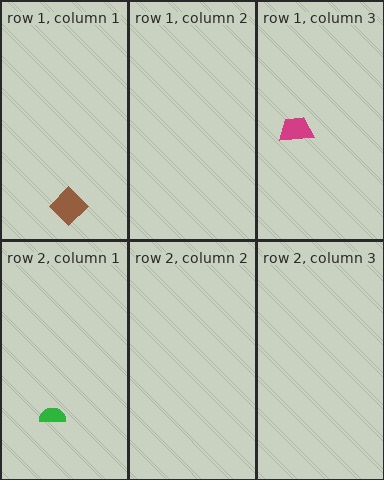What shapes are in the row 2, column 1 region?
The green semicircle.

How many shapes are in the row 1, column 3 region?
1.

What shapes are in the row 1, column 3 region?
The magenta trapezoid.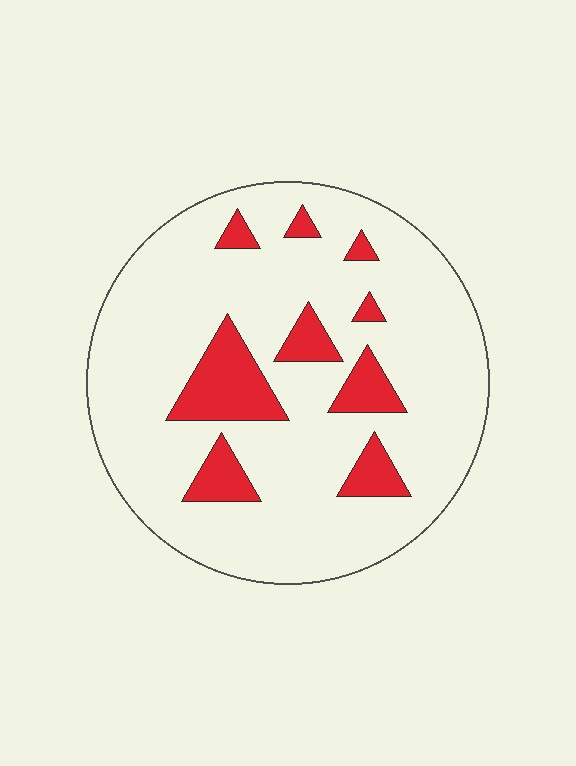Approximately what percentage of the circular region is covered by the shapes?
Approximately 15%.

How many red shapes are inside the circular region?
9.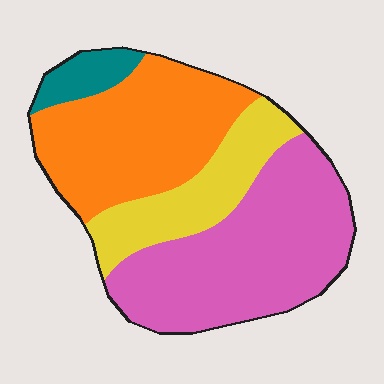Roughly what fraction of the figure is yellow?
Yellow covers around 20% of the figure.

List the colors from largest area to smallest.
From largest to smallest: pink, orange, yellow, teal.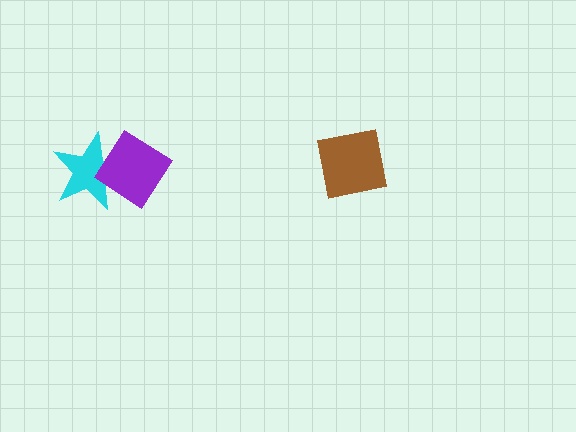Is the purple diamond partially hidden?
No, no other shape covers it.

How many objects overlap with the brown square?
0 objects overlap with the brown square.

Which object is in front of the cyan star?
The purple diamond is in front of the cyan star.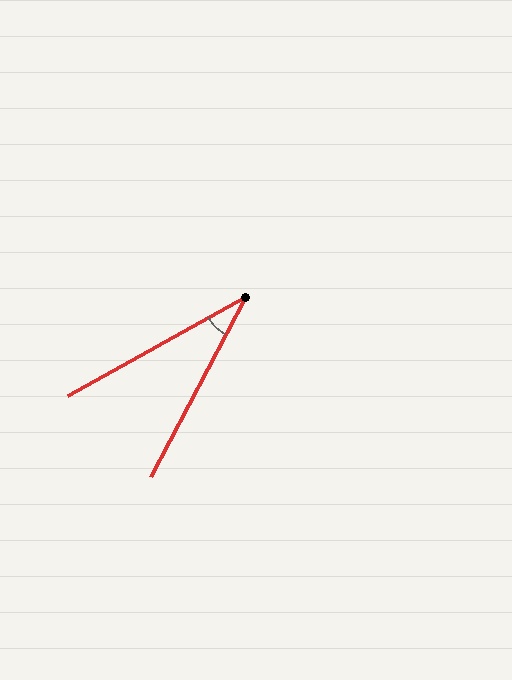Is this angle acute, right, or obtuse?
It is acute.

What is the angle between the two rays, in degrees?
Approximately 33 degrees.